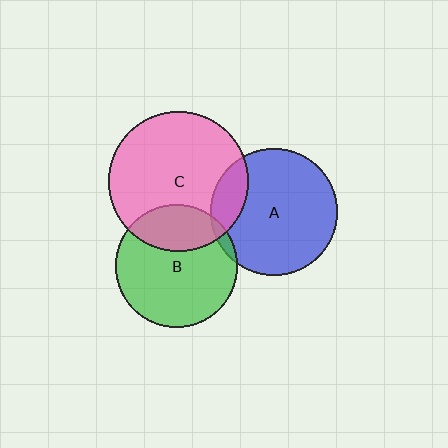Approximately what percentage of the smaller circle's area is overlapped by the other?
Approximately 15%.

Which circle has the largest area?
Circle C (pink).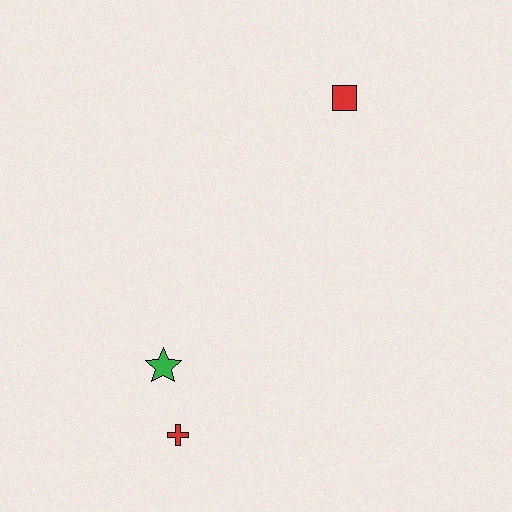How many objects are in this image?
There are 3 objects.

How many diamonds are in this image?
There are no diamonds.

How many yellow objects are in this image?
There are no yellow objects.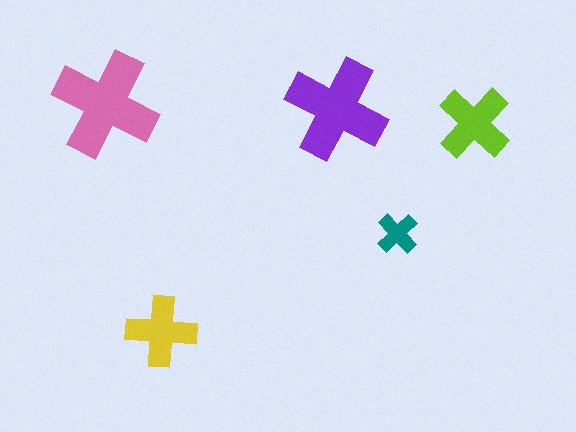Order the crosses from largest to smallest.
the pink one, the purple one, the lime one, the yellow one, the teal one.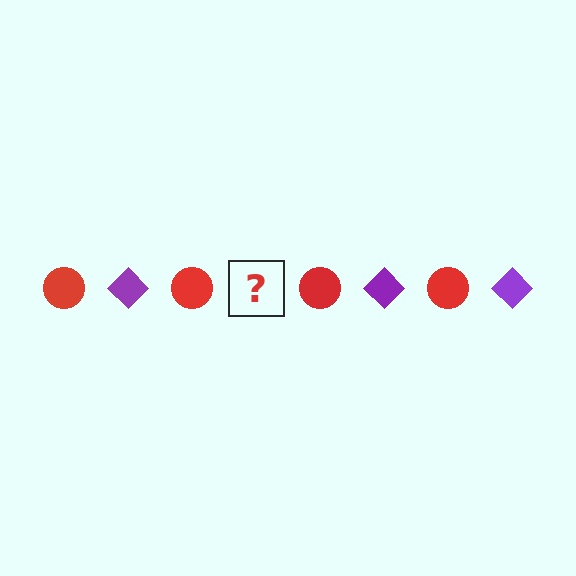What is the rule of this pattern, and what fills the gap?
The rule is that the pattern alternates between red circle and purple diamond. The gap should be filled with a purple diamond.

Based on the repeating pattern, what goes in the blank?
The blank should be a purple diamond.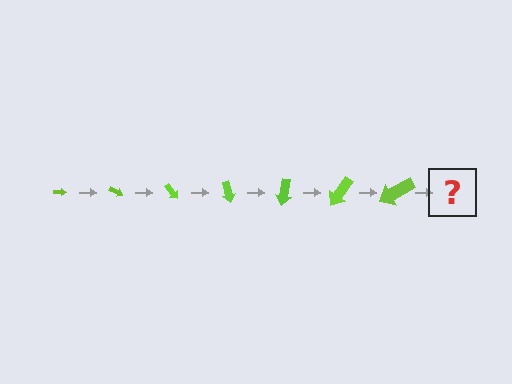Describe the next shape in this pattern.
It should be an arrow, larger than the previous one and rotated 175 degrees from the start.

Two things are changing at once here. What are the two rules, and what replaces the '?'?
The two rules are that the arrow grows larger each step and it rotates 25 degrees each step. The '?' should be an arrow, larger than the previous one and rotated 175 degrees from the start.